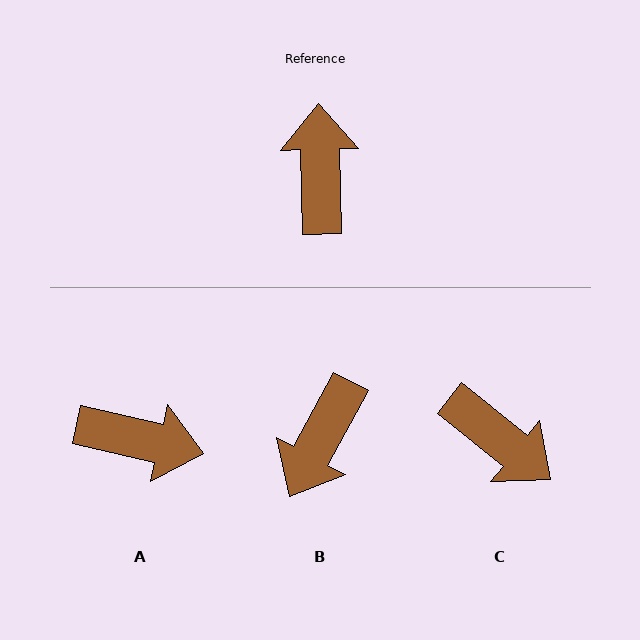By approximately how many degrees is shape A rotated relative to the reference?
Approximately 104 degrees clockwise.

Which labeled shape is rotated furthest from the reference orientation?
B, about 150 degrees away.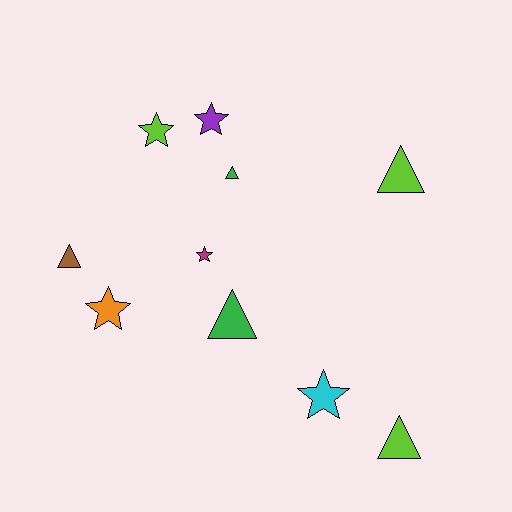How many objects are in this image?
There are 10 objects.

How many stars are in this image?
There are 5 stars.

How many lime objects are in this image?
There are 3 lime objects.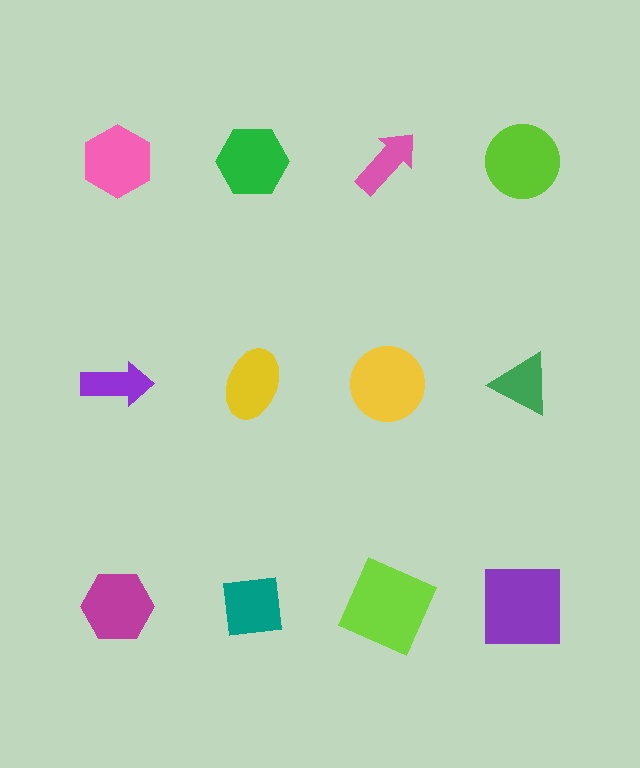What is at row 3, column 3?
A lime square.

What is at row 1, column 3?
A pink arrow.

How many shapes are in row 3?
4 shapes.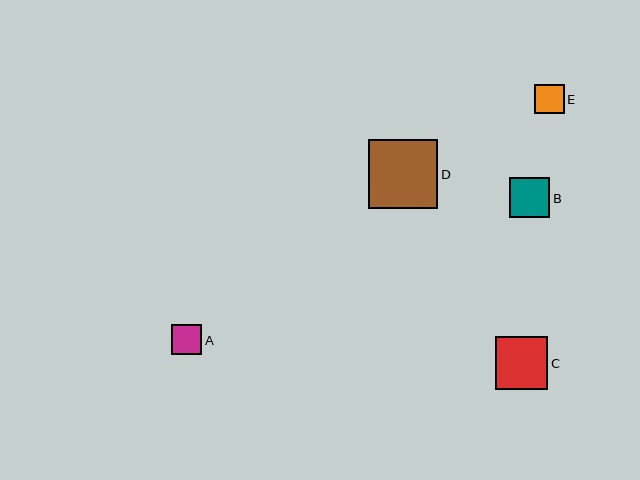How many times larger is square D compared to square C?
Square D is approximately 1.3 times the size of square C.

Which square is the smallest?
Square E is the smallest with a size of approximately 30 pixels.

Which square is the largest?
Square D is the largest with a size of approximately 69 pixels.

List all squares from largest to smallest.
From largest to smallest: D, C, B, A, E.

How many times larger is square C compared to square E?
Square C is approximately 1.8 times the size of square E.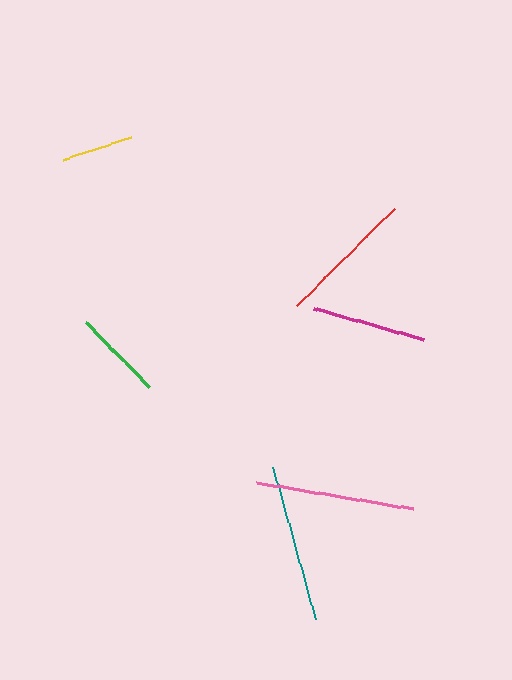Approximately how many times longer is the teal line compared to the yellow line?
The teal line is approximately 2.2 times the length of the yellow line.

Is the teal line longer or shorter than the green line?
The teal line is longer than the green line.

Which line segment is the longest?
The pink line is the longest at approximately 159 pixels.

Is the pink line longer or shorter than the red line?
The pink line is longer than the red line.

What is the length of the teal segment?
The teal segment is approximately 158 pixels long.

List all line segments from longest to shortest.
From longest to shortest: pink, teal, red, magenta, green, yellow.